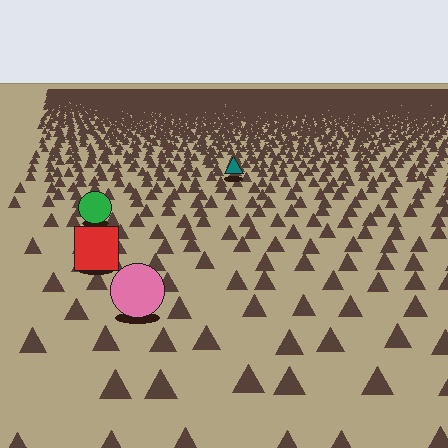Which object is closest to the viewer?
The pink circle is closest. The texture marks near it are larger and more spread out.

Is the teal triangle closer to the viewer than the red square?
No. The red square is closer — you can tell from the texture gradient: the ground texture is coarser near it.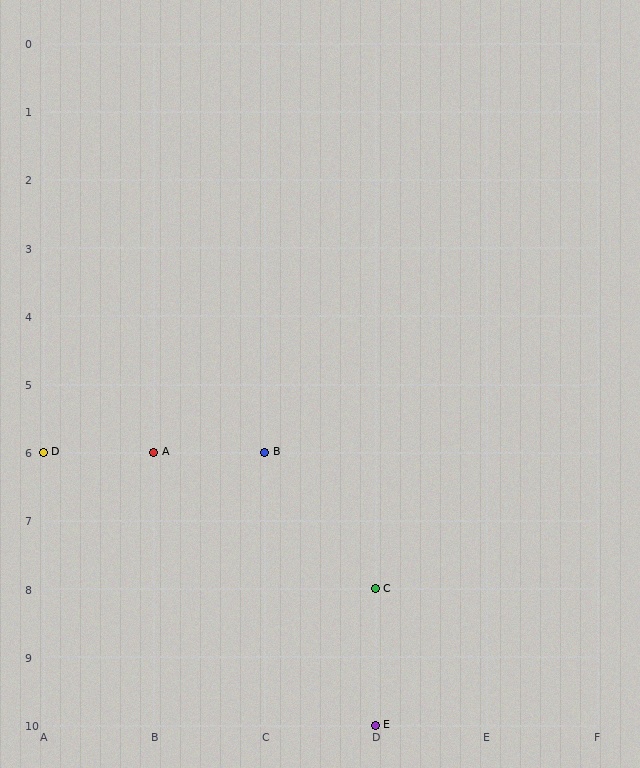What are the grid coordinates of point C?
Point C is at grid coordinates (D, 8).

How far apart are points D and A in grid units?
Points D and A are 1 column apart.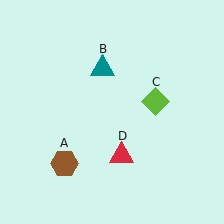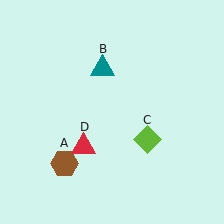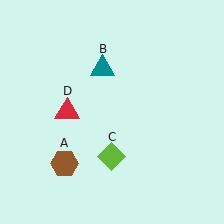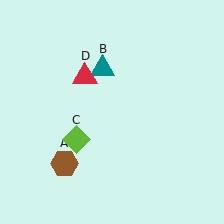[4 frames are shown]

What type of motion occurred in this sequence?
The lime diamond (object C), red triangle (object D) rotated clockwise around the center of the scene.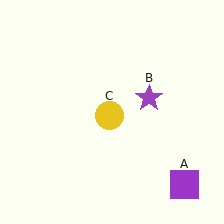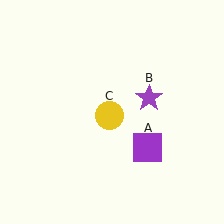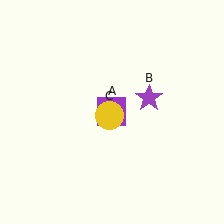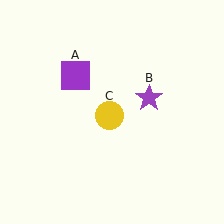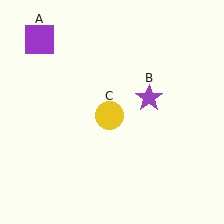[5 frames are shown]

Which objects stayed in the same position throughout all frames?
Purple star (object B) and yellow circle (object C) remained stationary.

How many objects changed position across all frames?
1 object changed position: purple square (object A).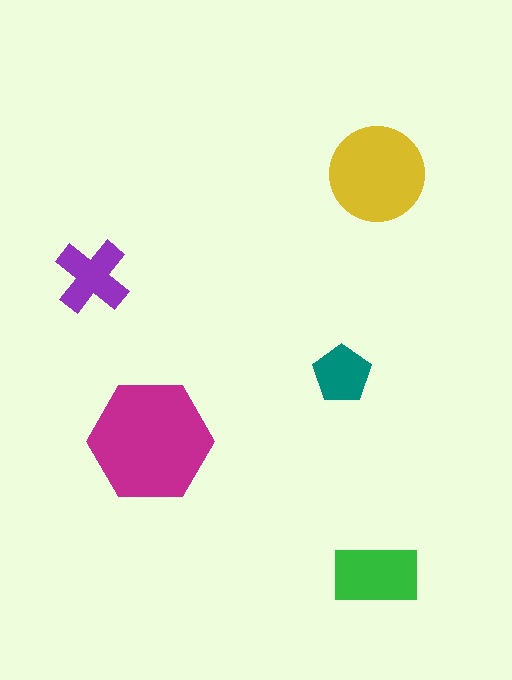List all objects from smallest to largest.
The teal pentagon, the purple cross, the green rectangle, the yellow circle, the magenta hexagon.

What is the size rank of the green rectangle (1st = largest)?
3rd.